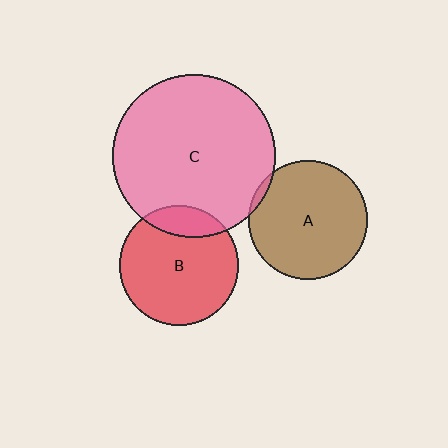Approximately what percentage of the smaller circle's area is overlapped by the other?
Approximately 5%.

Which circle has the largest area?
Circle C (pink).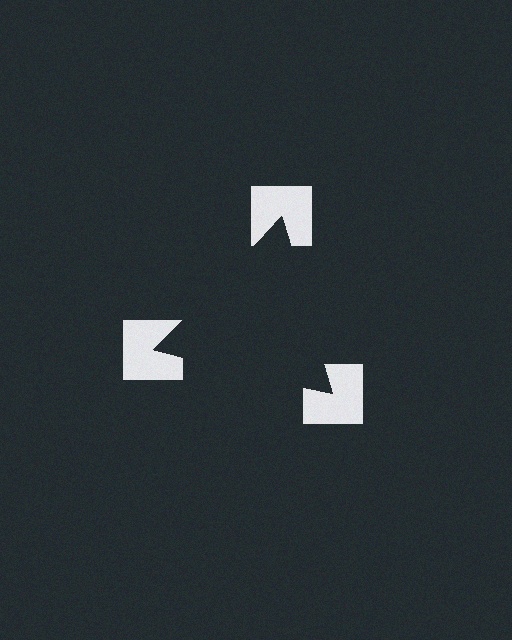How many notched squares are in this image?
There are 3 — one at each vertex of the illusory triangle.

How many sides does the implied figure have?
3 sides.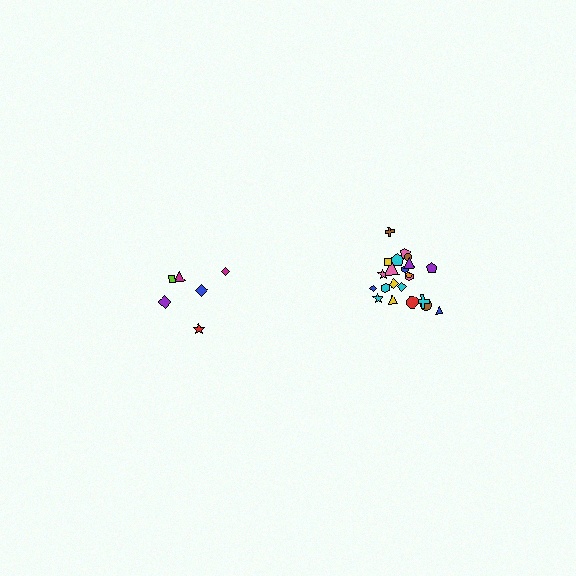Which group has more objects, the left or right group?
The right group.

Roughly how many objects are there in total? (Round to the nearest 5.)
Roughly 30 objects in total.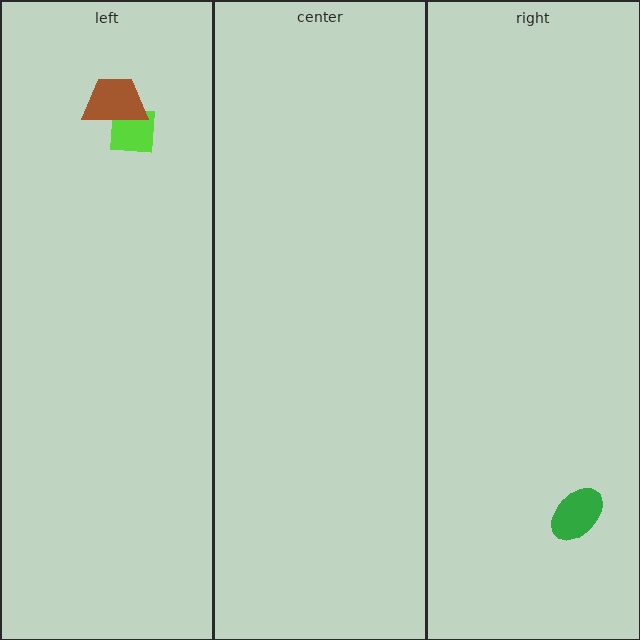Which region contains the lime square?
The left region.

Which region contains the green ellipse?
The right region.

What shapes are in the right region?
The green ellipse.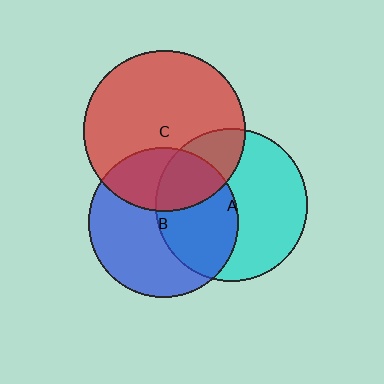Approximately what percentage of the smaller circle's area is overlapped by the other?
Approximately 30%.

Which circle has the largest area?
Circle C (red).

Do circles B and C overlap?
Yes.